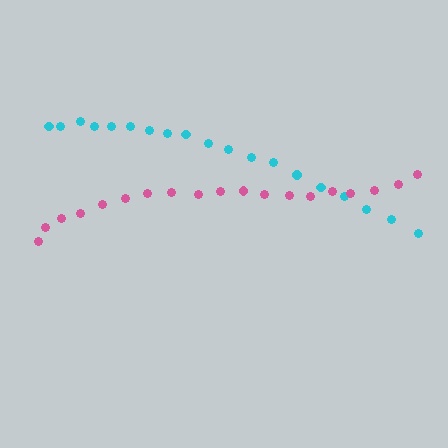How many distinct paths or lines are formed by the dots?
There are 2 distinct paths.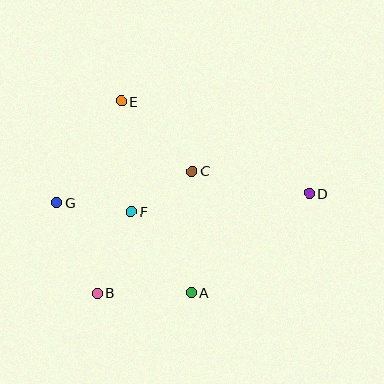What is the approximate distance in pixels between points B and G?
The distance between B and G is approximately 99 pixels.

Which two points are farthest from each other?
Points D and G are farthest from each other.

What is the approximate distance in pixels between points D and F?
The distance between D and F is approximately 179 pixels.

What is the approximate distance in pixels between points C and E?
The distance between C and E is approximately 100 pixels.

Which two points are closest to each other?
Points C and F are closest to each other.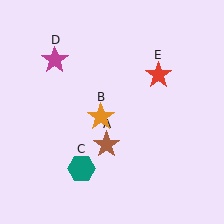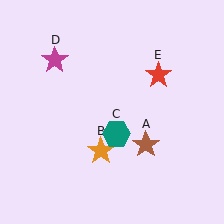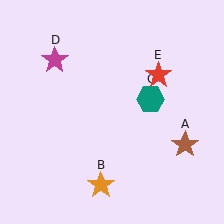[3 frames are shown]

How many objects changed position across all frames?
3 objects changed position: brown star (object A), orange star (object B), teal hexagon (object C).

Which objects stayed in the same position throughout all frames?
Magenta star (object D) and red star (object E) remained stationary.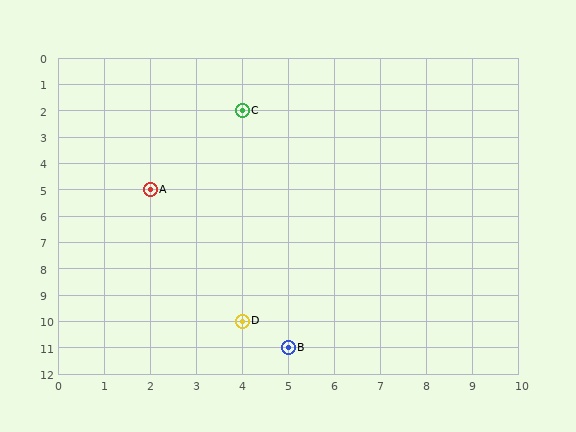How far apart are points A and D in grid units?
Points A and D are 2 columns and 5 rows apart (about 5.4 grid units diagonally).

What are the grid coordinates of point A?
Point A is at grid coordinates (2, 5).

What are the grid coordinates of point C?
Point C is at grid coordinates (4, 2).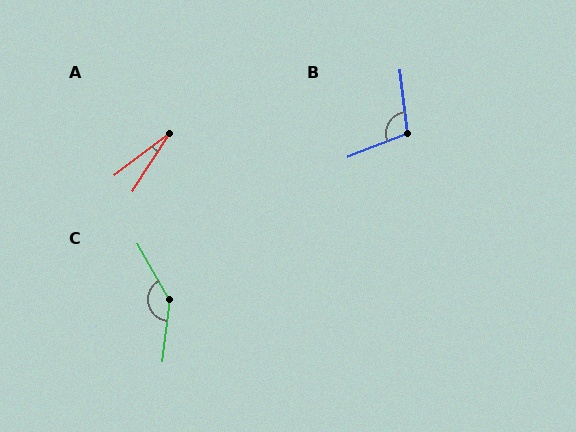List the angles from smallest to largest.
A (20°), B (105°), C (144°).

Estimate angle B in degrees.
Approximately 105 degrees.